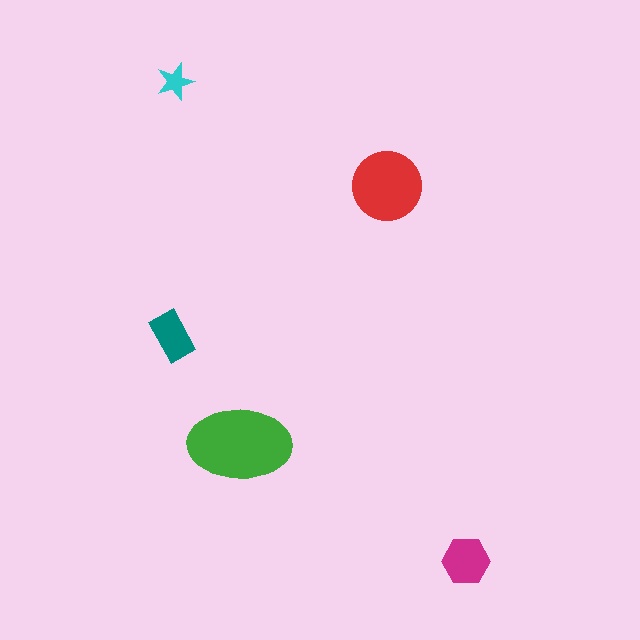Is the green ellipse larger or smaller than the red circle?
Larger.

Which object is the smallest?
The cyan star.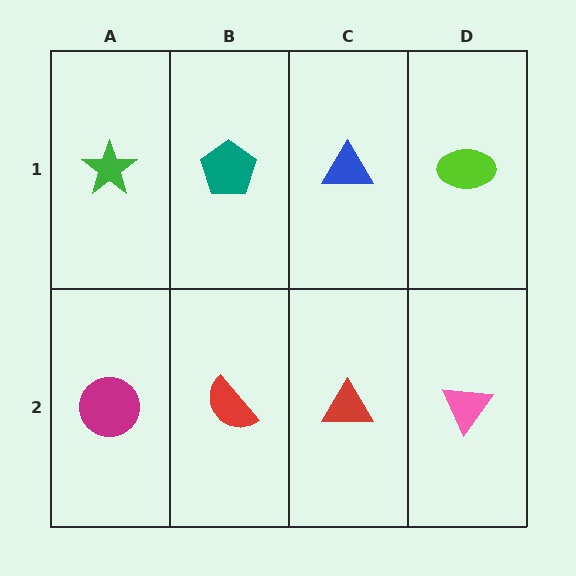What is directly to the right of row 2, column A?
A red semicircle.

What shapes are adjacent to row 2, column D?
A lime ellipse (row 1, column D), a red triangle (row 2, column C).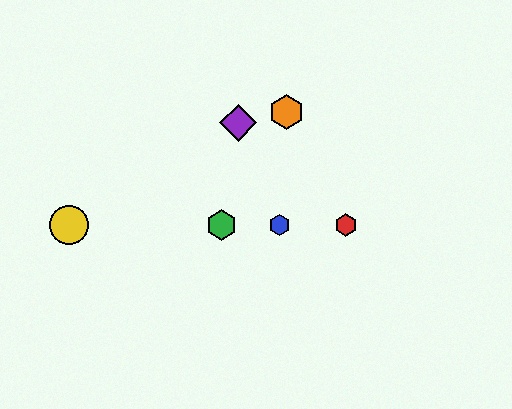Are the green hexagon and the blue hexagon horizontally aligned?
Yes, both are at y≈225.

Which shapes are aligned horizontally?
The red hexagon, the blue hexagon, the green hexagon, the yellow circle are aligned horizontally.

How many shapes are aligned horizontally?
4 shapes (the red hexagon, the blue hexagon, the green hexagon, the yellow circle) are aligned horizontally.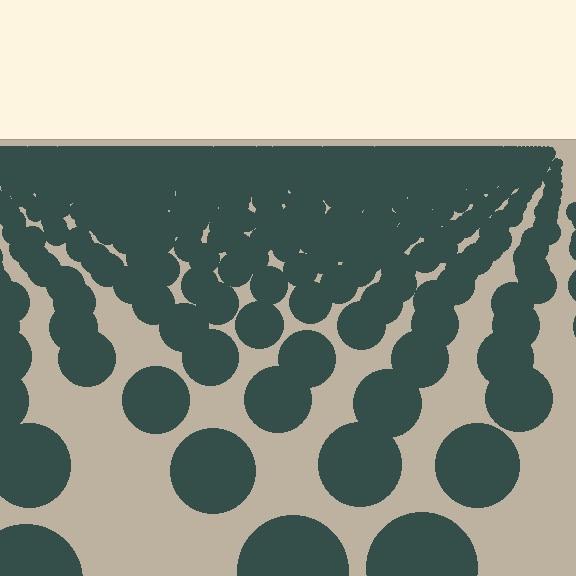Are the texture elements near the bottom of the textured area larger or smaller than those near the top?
Larger. Near the bottom, elements are closer to the viewer and appear at a bigger on-screen size.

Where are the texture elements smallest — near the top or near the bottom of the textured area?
Near the top.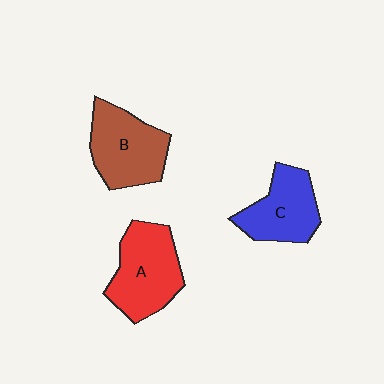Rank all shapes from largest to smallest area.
From largest to smallest: A (red), B (brown), C (blue).